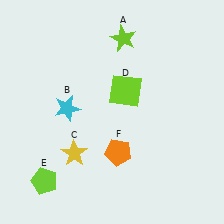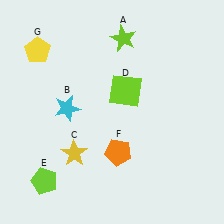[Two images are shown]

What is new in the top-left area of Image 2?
A yellow pentagon (G) was added in the top-left area of Image 2.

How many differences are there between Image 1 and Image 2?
There is 1 difference between the two images.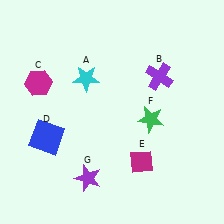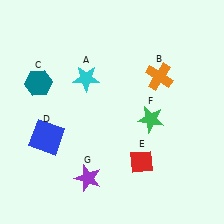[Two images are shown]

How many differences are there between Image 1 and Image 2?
There are 3 differences between the two images.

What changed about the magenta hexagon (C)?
In Image 1, C is magenta. In Image 2, it changed to teal.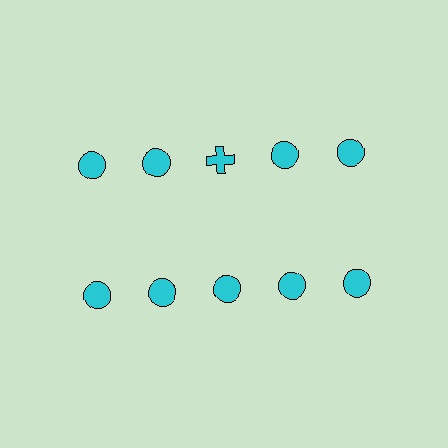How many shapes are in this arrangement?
There are 10 shapes arranged in a grid pattern.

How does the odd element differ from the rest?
It has a different shape: cross instead of circle.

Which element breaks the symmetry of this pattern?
The cyan cross in the top row, center column breaks the symmetry. All other shapes are cyan circles.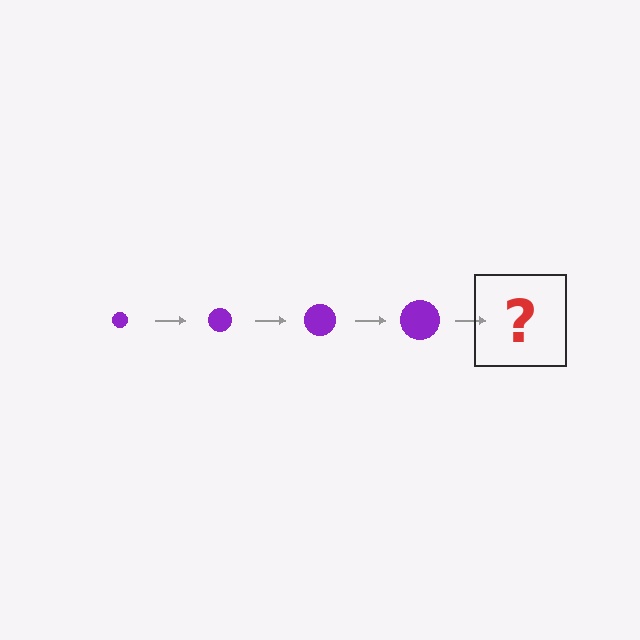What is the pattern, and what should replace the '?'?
The pattern is that the circle gets progressively larger each step. The '?' should be a purple circle, larger than the previous one.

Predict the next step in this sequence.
The next step is a purple circle, larger than the previous one.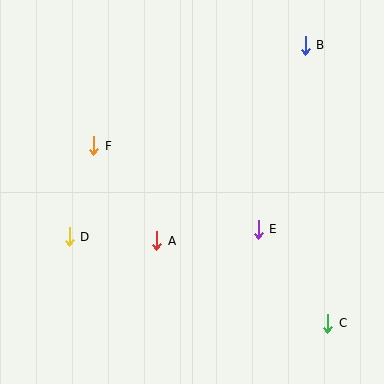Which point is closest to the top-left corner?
Point F is closest to the top-left corner.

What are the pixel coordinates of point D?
Point D is at (69, 237).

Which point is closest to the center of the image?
Point A at (157, 241) is closest to the center.